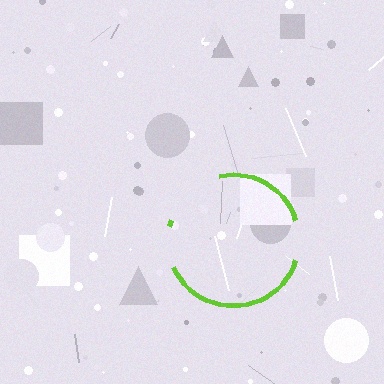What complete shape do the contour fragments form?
The contour fragments form a circle.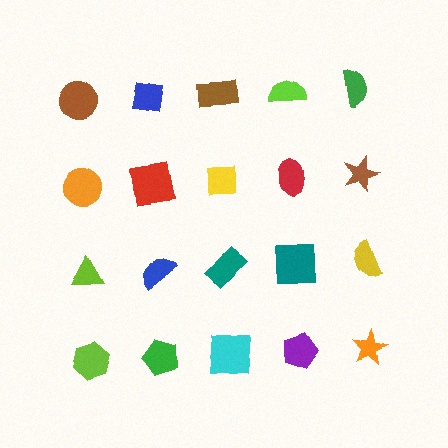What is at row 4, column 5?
An orange star.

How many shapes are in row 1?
5 shapes.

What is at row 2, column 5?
A brown star.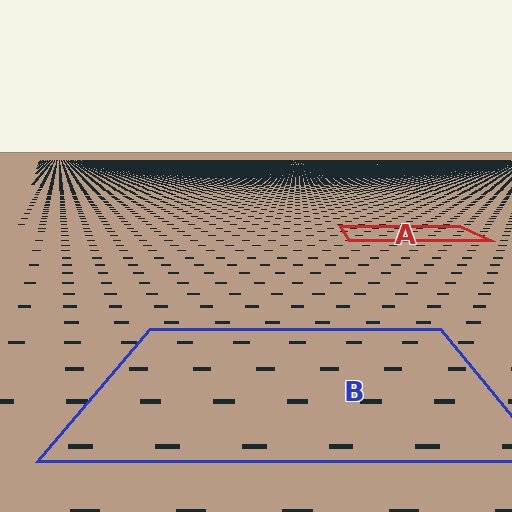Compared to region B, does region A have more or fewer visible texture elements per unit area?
Region A has more texture elements per unit area — they are packed more densely because it is farther away.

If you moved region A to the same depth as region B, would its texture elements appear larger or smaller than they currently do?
They would appear larger. At a closer depth, the same texture elements are projected at a bigger on-screen size.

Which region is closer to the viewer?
Region B is closer. The texture elements there are larger and more spread out.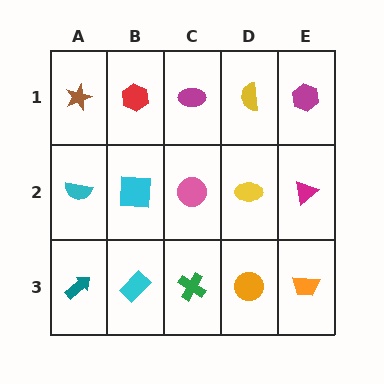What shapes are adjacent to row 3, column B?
A cyan square (row 2, column B), a teal arrow (row 3, column A), a green cross (row 3, column C).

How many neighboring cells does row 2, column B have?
4.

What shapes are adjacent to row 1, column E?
A magenta triangle (row 2, column E), a yellow semicircle (row 1, column D).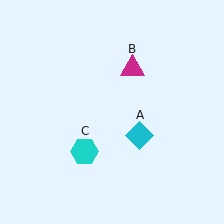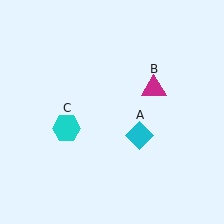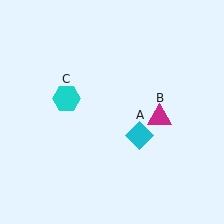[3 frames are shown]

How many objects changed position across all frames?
2 objects changed position: magenta triangle (object B), cyan hexagon (object C).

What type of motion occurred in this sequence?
The magenta triangle (object B), cyan hexagon (object C) rotated clockwise around the center of the scene.